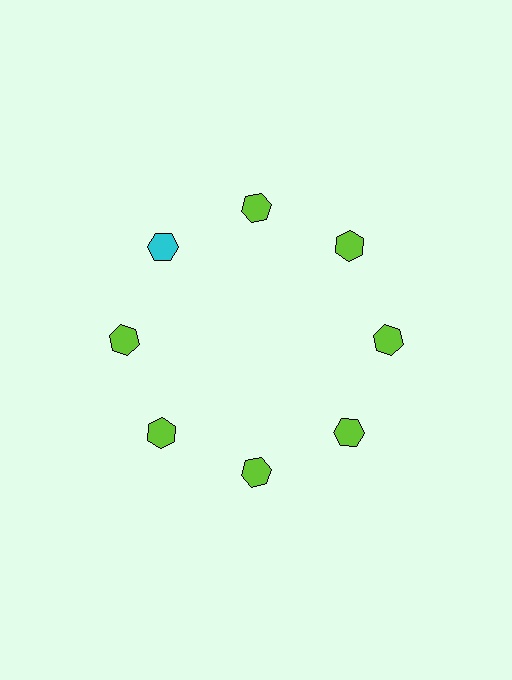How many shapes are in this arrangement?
There are 8 shapes arranged in a ring pattern.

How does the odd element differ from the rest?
It has a different color: cyan instead of lime.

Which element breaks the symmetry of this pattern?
The cyan hexagon at roughly the 10 o'clock position breaks the symmetry. All other shapes are lime hexagons.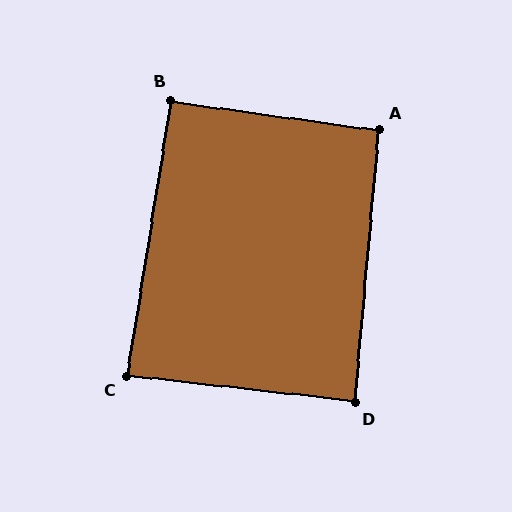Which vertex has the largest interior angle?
A, at approximately 93 degrees.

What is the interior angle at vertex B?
Approximately 91 degrees (approximately right).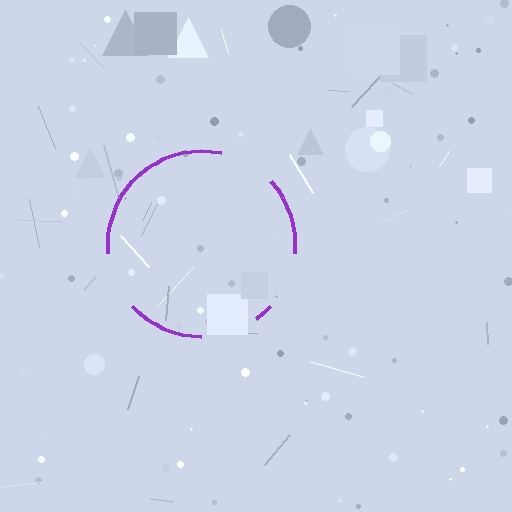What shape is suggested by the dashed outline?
The dashed outline suggests a circle.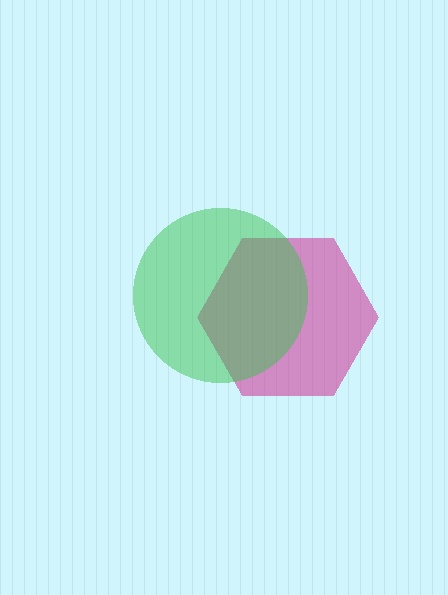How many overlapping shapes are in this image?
There are 2 overlapping shapes in the image.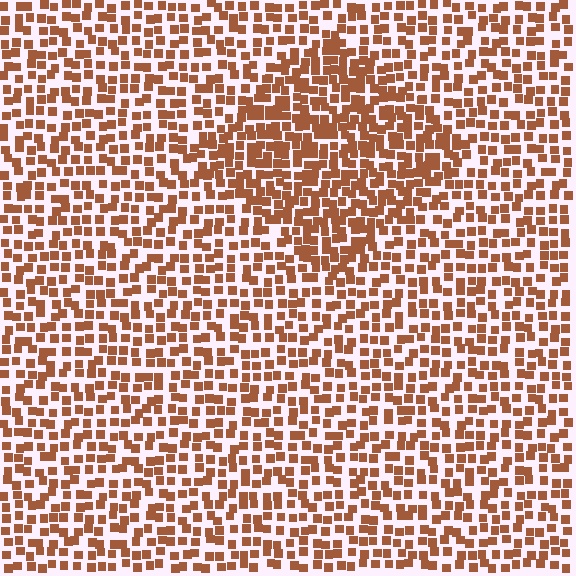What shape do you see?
I see a diamond.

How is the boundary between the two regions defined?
The boundary is defined by a change in element density (approximately 1.6x ratio). All elements are the same color, size, and shape.